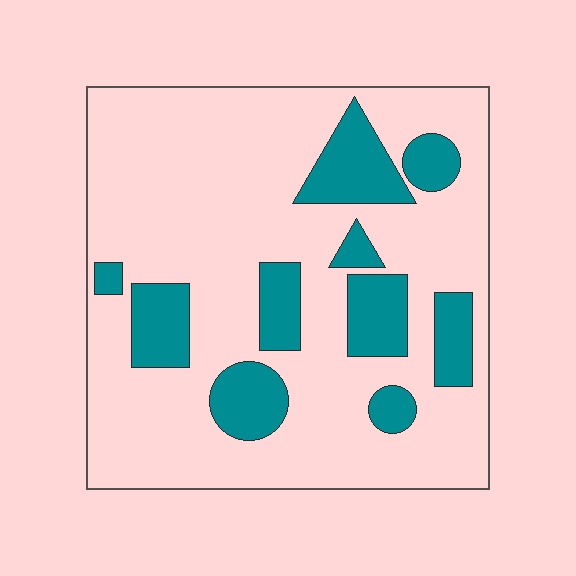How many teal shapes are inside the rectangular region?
10.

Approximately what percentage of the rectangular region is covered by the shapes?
Approximately 20%.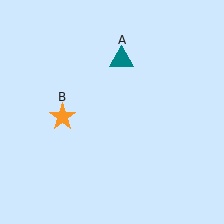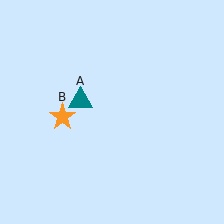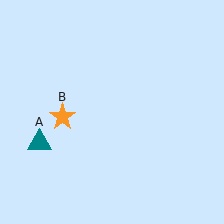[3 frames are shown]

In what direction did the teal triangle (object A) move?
The teal triangle (object A) moved down and to the left.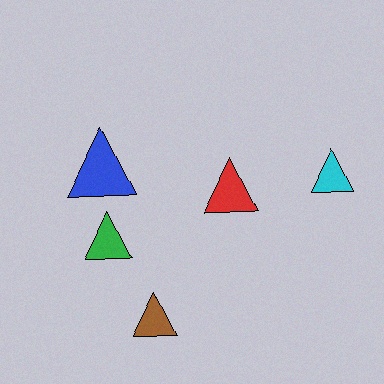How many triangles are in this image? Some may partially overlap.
There are 5 triangles.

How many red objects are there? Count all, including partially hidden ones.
There is 1 red object.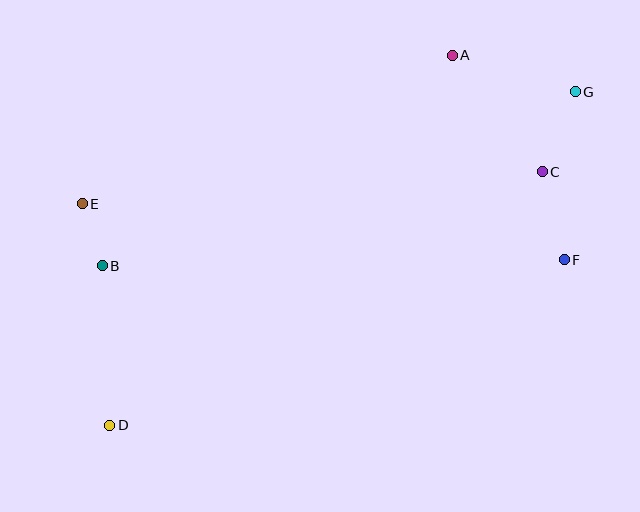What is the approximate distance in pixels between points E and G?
The distance between E and G is approximately 506 pixels.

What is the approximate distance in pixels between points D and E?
The distance between D and E is approximately 223 pixels.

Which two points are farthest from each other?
Points D and G are farthest from each other.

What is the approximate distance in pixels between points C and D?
The distance between C and D is approximately 501 pixels.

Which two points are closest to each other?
Points B and E are closest to each other.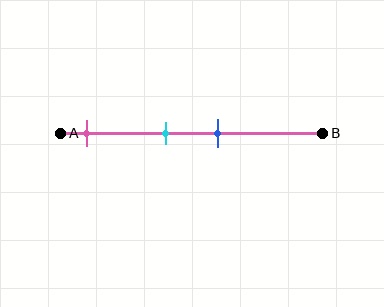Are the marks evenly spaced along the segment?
No, the marks are not evenly spaced.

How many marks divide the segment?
There are 3 marks dividing the segment.